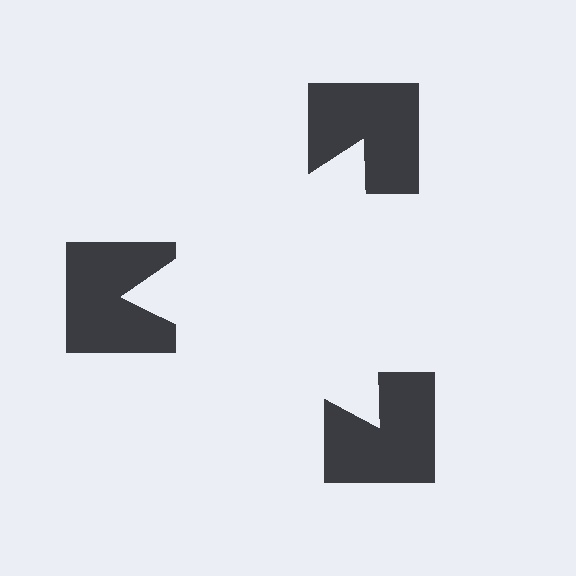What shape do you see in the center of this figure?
An illusory triangle — its edges are inferred from the aligned wedge cuts in the notched squares, not physically drawn.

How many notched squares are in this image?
There are 3 — one at each vertex of the illusory triangle.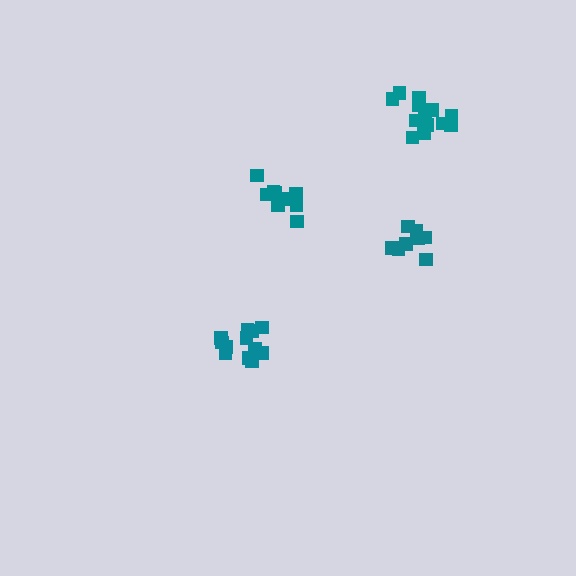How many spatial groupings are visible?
There are 4 spatial groupings.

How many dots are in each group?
Group 1: 9 dots, Group 2: 12 dots, Group 3: 14 dots, Group 4: 9 dots (44 total).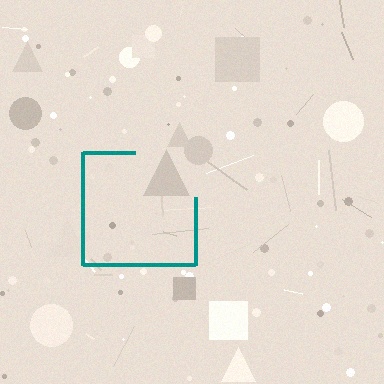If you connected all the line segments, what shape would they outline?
They would outline a square.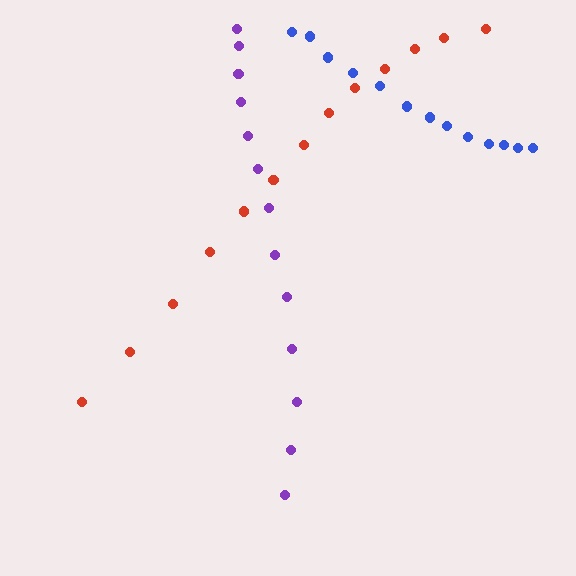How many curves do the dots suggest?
There are 3 distinct paths.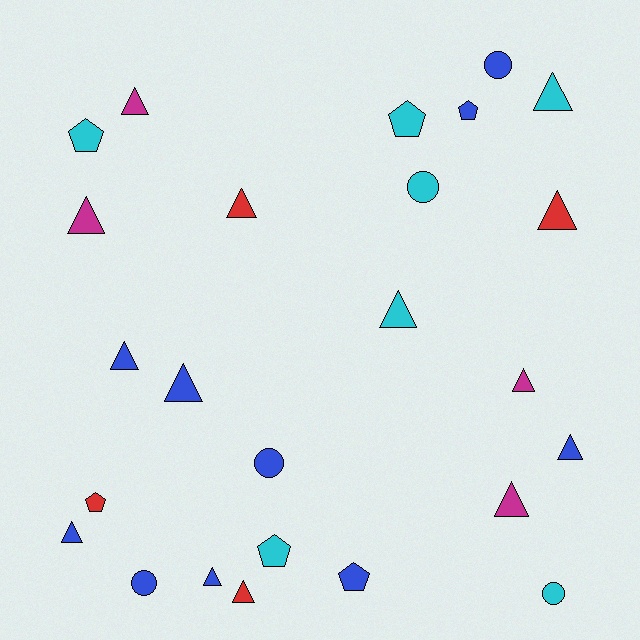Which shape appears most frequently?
Triangle, with 14 objects.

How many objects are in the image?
There are 25 objects.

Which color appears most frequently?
Blue, with 10 objects.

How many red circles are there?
There are no red circles.